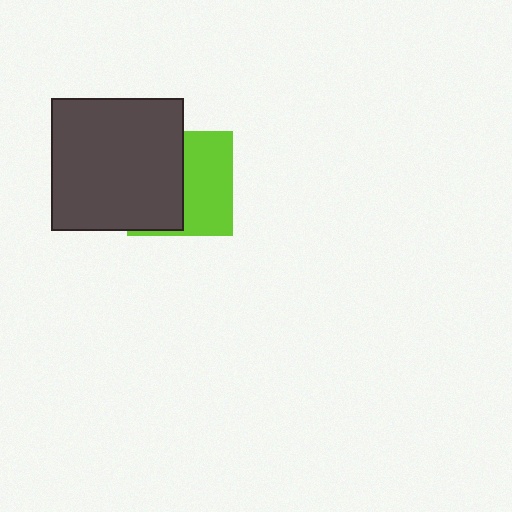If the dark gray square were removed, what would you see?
You would see the complete lime square.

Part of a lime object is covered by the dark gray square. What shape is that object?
It is a square.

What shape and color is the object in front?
The object in front is a dark gray square.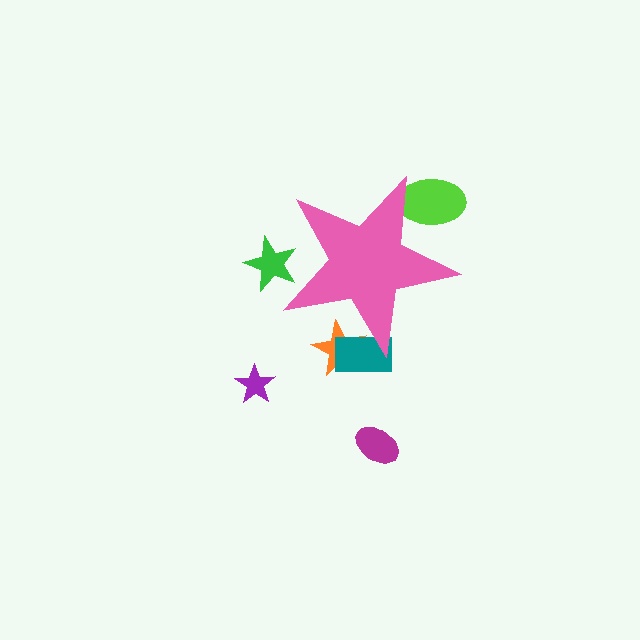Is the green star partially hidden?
Yes, the green star is partially hidden behind the pink star.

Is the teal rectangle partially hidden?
Yes, the teal rectangle is partially hidden behind the pink star.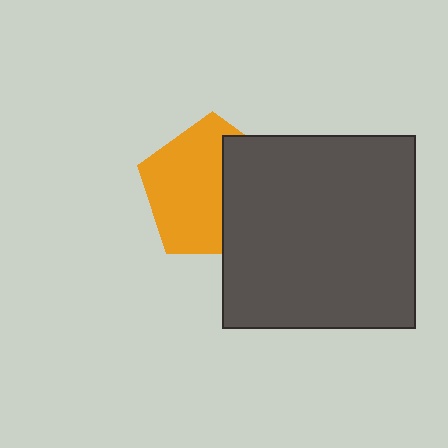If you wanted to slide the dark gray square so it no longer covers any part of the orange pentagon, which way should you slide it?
Slide it right — that is the most direct way to separate the two shapes.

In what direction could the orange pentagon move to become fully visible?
The orange pentagon could move left. That would shift it out from behind the dark gray square entirely.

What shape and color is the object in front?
The object in front is a dark gray square.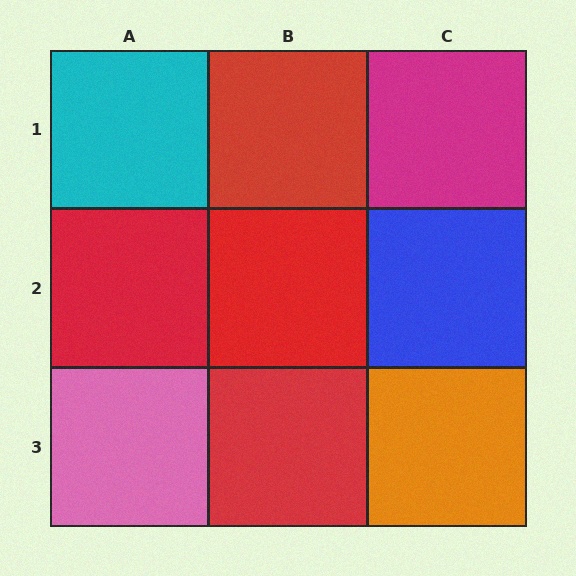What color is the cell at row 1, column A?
Cyan.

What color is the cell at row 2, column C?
Blue.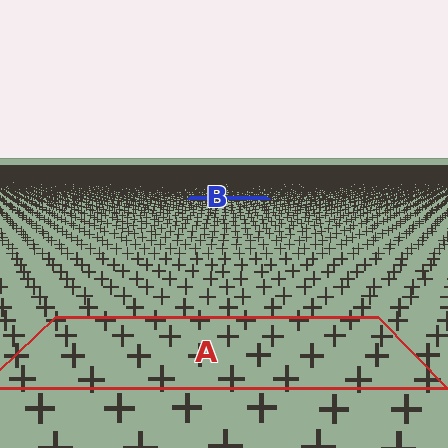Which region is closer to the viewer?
Region A is closer. The texture elements there are larger and more spread out.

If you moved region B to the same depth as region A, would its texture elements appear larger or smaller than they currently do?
They would appear larger. At a closer depth, the same texture elements are projected at a bigger on-screen size.